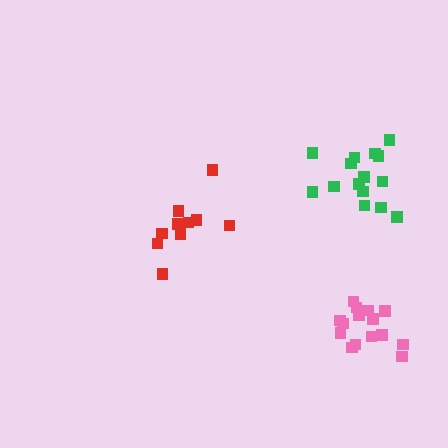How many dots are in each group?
Group 1: 10 dots, Group 2: 15 dots, Group 3: 15 dots (40 total).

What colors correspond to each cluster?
The clusters are colored: red, pink, green.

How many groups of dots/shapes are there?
There are 3 groups.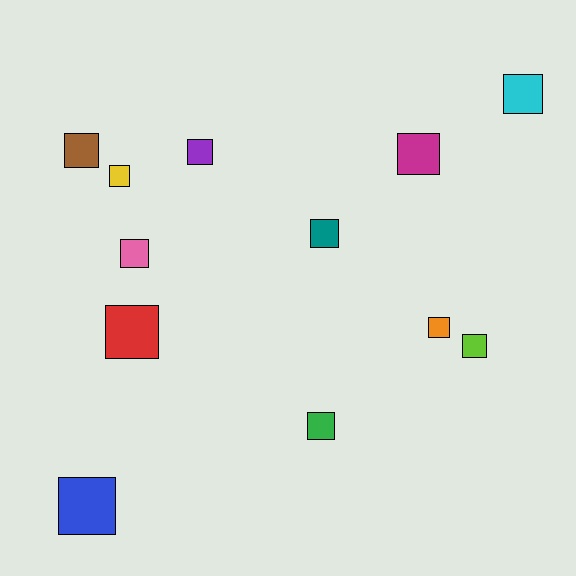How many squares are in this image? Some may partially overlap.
There are 12 squares.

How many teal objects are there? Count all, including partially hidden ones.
There is 1 teal object.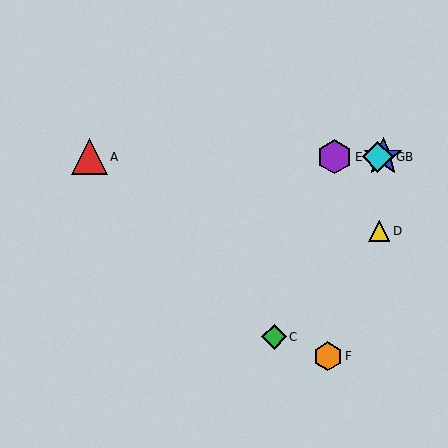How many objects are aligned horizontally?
4 objects (A, B, E, G) are aligned horizontally.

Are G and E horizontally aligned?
Yes, both are at y≈157.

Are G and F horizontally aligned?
No, G is at y≈157 and F is at y≈356.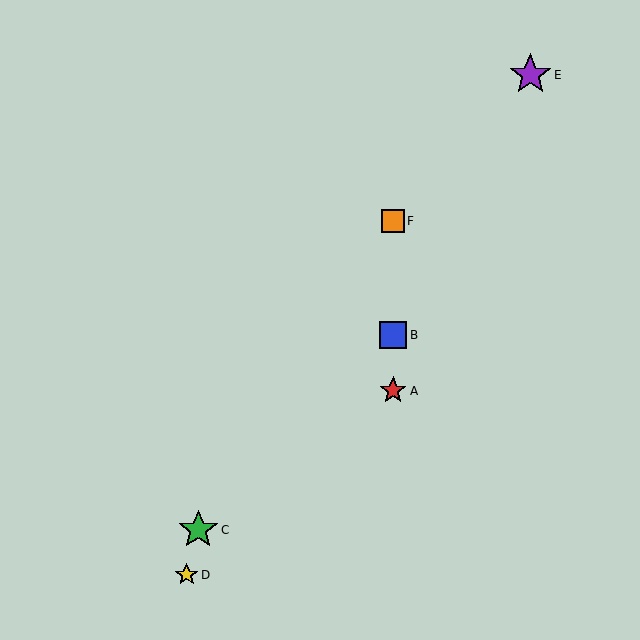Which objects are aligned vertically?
Objects A, B, F are aligned vertically.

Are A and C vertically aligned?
No, A is at x≈393 and C is at x≈198.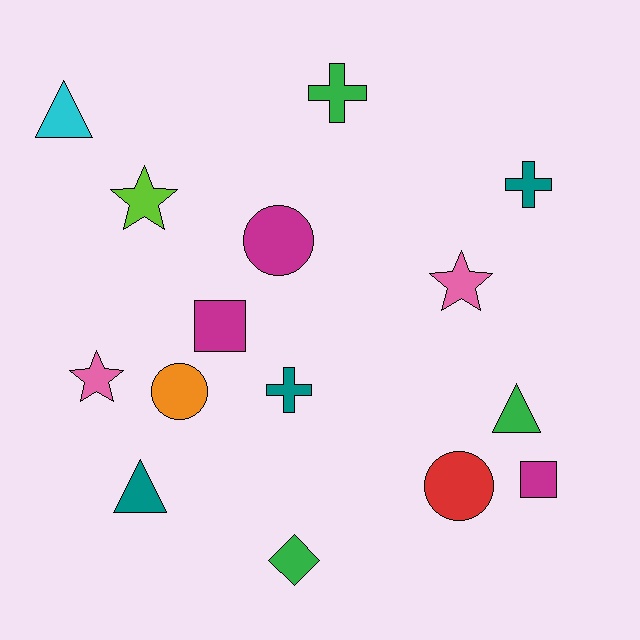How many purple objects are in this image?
There are no purple objects.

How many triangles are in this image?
There are 3 triangles.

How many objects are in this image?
There are 15 objects.